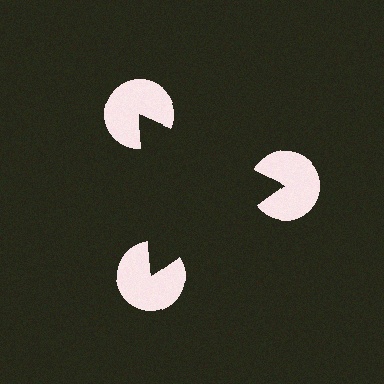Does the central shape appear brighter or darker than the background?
It typically appears slightly darker than the background, even though no actual brightness change is drawn.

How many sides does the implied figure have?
3 sides.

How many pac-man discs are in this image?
There are 3 — one at each vertex of the illusory triangle.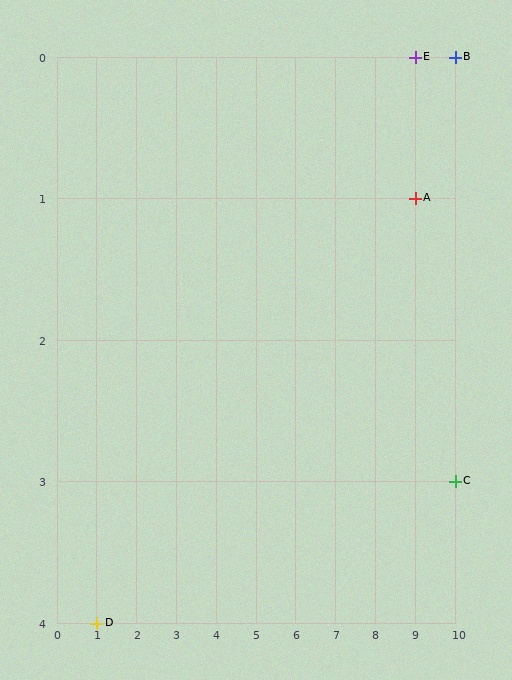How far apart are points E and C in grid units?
Points E and C are 1 column and 3 rows apart (about 3.2 grid units diagonally).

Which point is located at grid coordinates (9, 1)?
Point A is at (9, 1).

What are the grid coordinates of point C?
Point C is at grid coordinates (10, 3).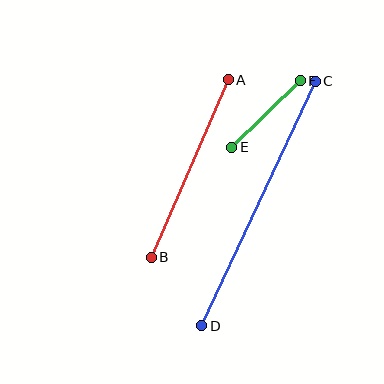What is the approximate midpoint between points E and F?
The midpoint is at approximately (266, 114) pixels.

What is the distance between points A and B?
The distance is approximately 193 pixels.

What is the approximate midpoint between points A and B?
The midpoint is at approximately (190, 168) pixels.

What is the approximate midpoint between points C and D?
The midpoint is at approximately (258, 204) pixels.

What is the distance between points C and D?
The distance is approximately 269 pixels.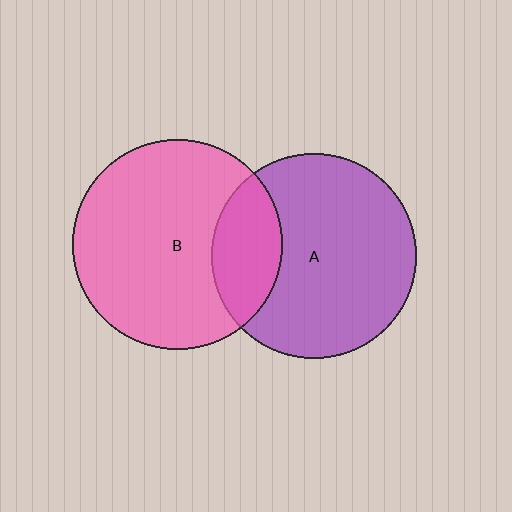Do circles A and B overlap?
Yes.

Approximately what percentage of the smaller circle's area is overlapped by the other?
Approximately 25%.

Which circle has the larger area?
Circle B (pink).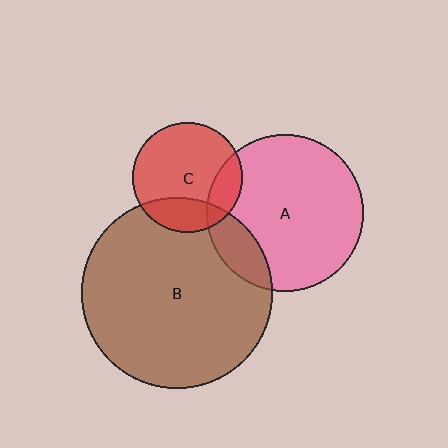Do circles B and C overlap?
Yes.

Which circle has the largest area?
Circle B (brown).